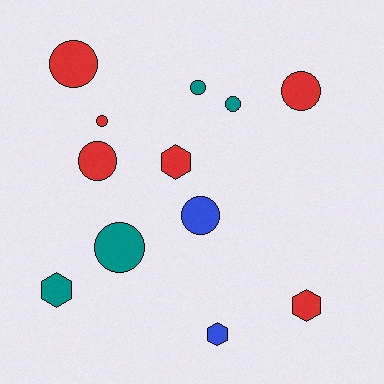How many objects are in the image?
There are 12 objects.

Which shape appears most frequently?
Circle, with 8 objects.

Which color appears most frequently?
Red, with 6 objects.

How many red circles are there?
There are 4 red circles.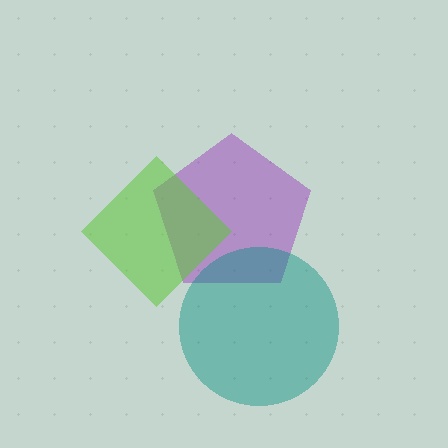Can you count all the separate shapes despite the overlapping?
Yes, there are 3 separate shapes.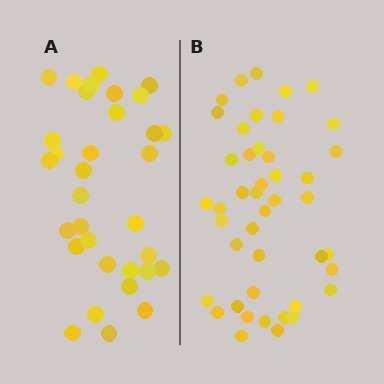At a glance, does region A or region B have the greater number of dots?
Region B (the right region) has more dots.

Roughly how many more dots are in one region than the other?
Region B has roughly 12 or so more dots than region A.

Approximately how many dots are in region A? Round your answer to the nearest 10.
About 30 dots. (The exact count is 33, which rounds to 30.)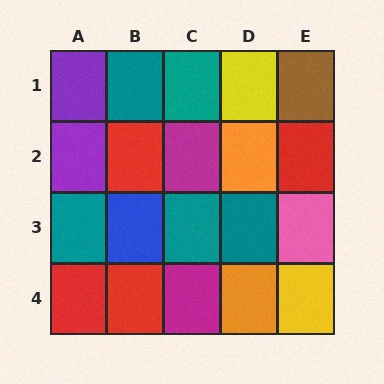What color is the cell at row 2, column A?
Purple.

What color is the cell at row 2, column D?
Orange.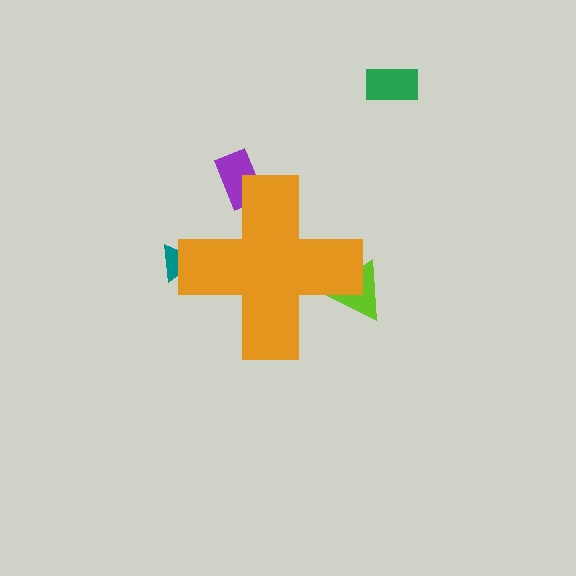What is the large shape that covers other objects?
An orange cross.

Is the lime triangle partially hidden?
Yes, the lime triangle is partially hidden behind the orange cross.